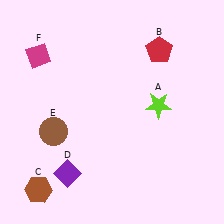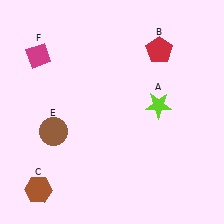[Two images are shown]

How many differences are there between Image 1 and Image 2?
There is 1 difference between the two images.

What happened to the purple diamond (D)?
The purple diamond (D) was removed in Image 2. It was in the bottom-left area of Image 1.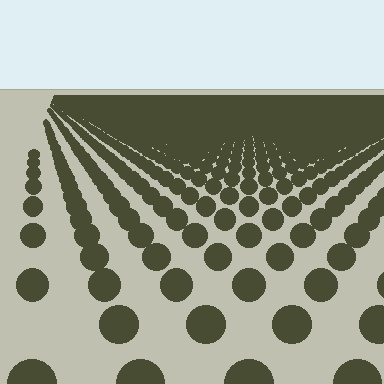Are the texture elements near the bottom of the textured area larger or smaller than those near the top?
Larger. Near the bottom, elements are closer to the viewer and appear at a bigger on-screen size.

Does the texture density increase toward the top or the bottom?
Density increases toward the top.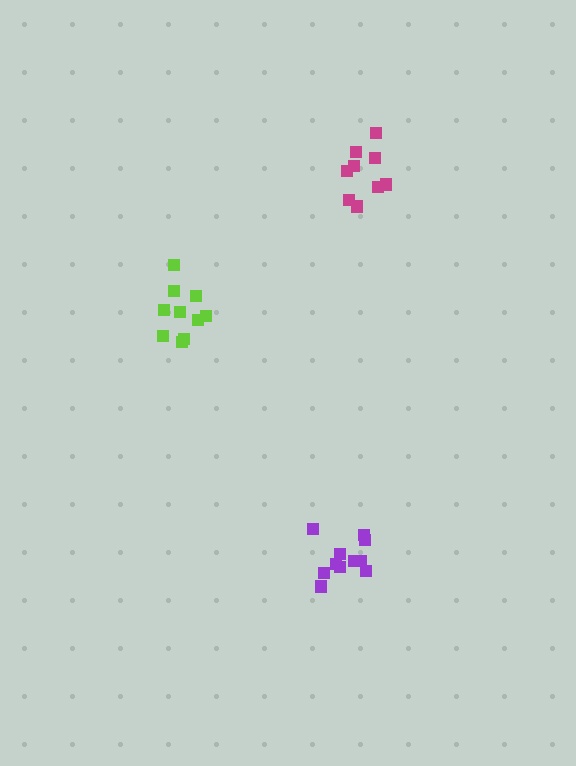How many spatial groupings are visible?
There are 3 spatial groupings.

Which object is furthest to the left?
The lime cluster is leftmost.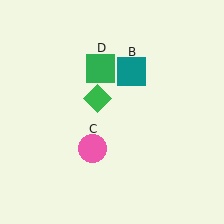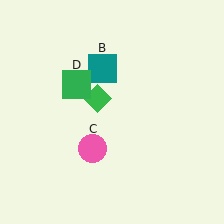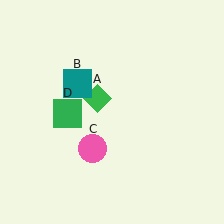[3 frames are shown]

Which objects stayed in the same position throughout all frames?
Green diamond (object A) and pink circle (object C) remained stationary.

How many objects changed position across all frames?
2 objects changed position: teal square (object B), green square (object D).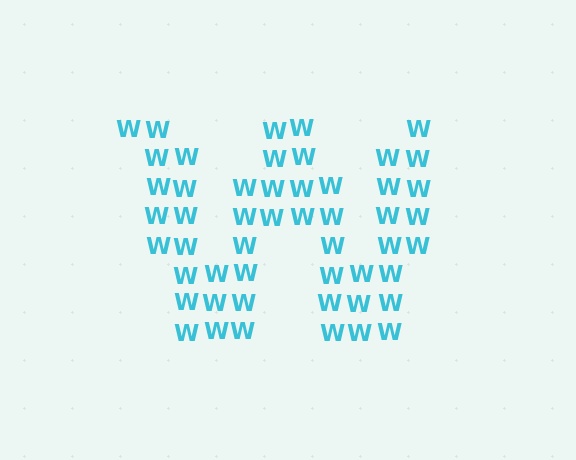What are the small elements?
The small elements are letter W's.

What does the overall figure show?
The overall figure shows the letter W.